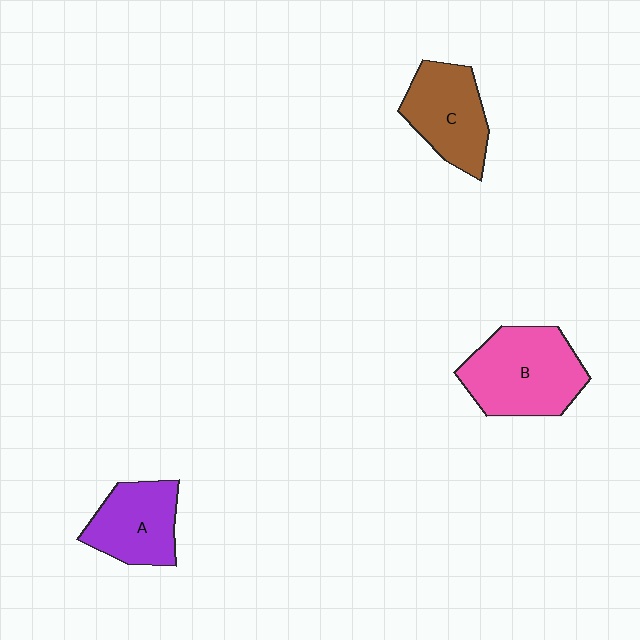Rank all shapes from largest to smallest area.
From largest to smallest: B (pink), C (brown), A (purple).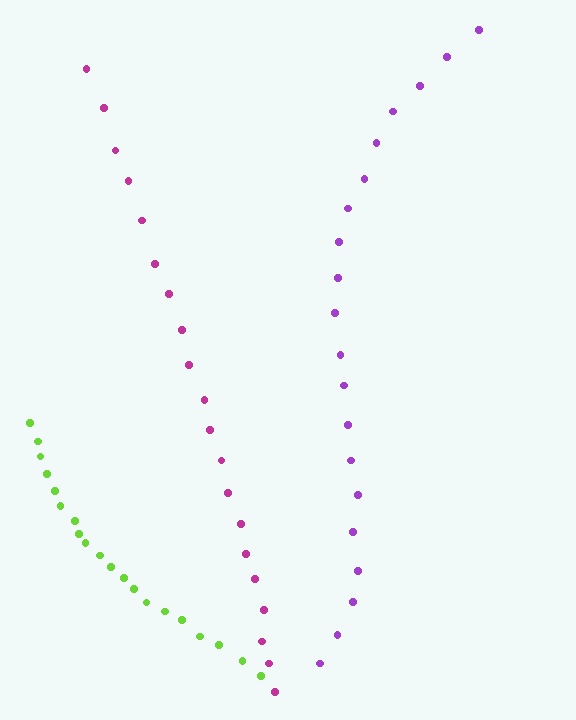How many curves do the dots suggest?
There are 3 distinct paths.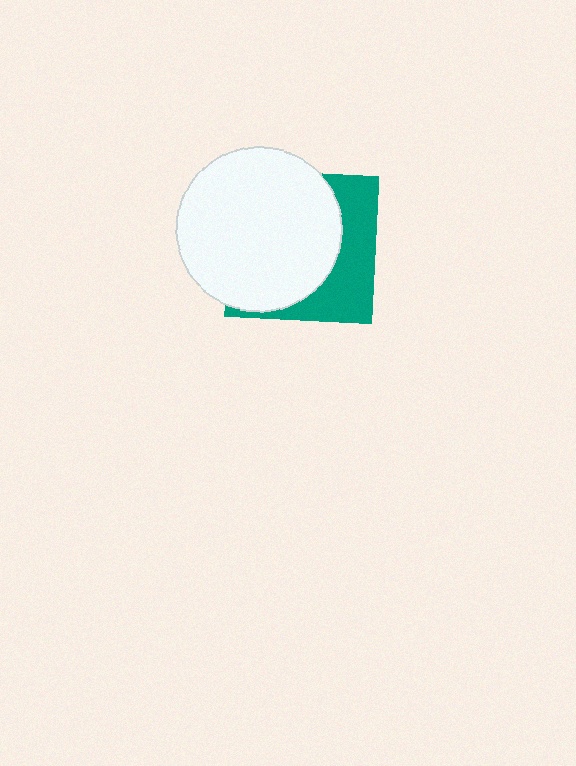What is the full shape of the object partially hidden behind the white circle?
The partially hidden object is a teal square.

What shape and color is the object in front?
The object in front is a white circle.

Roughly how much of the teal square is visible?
A small part of it is visible (roughly 35%).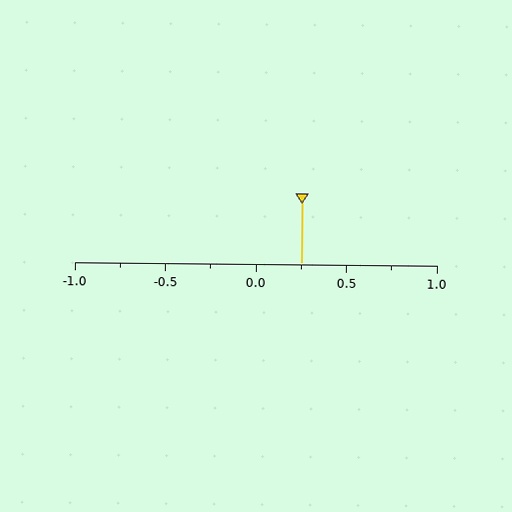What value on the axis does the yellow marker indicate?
The marker indicates approximately 0.25.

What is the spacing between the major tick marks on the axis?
The major ticks are spaced 0.5 apart.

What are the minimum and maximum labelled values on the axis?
The axis runs from -1.0 to 1.0.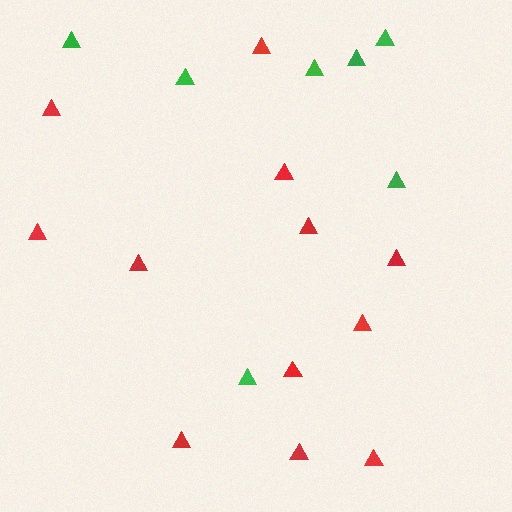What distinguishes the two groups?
There are 2 groups: one group of red triangles (12) and one group of green triangles (7).